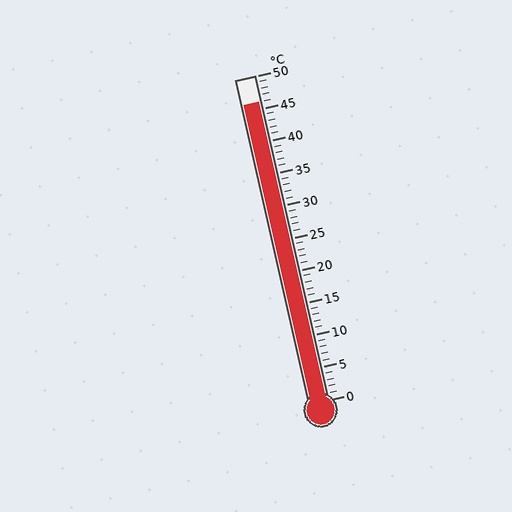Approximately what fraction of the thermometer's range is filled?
The thermometer is filled to approximately 90% of its range.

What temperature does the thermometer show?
The thermometer shows approximately 46°C.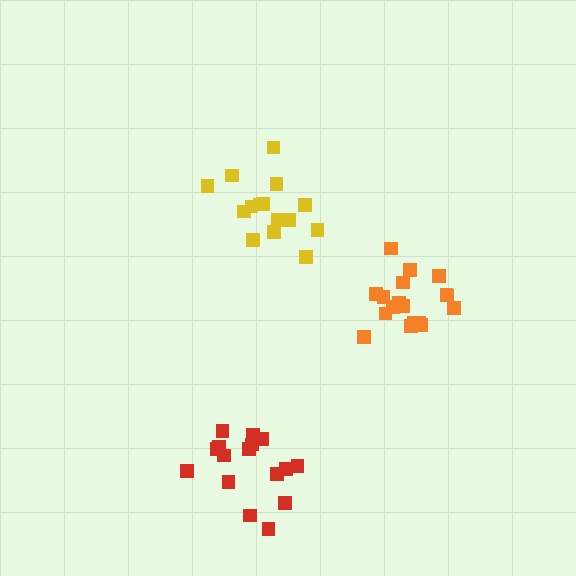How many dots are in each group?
Group 1: 16 dots, Group 2: 16 dots, Group 3: 18 dots (50 total).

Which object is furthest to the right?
The orange cluster is rightmost.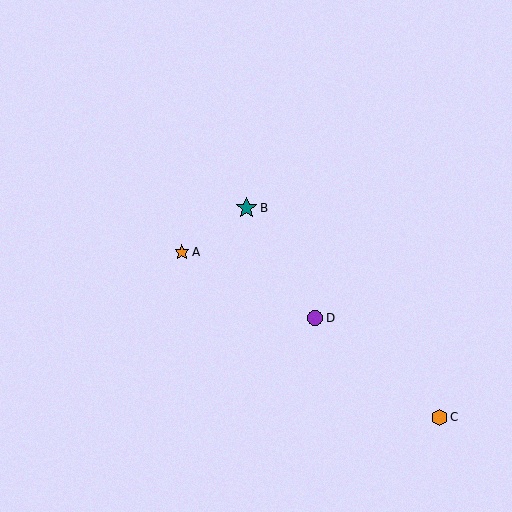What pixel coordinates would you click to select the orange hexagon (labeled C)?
Click at (439, 417) to select the orange hexagon C.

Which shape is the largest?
The teal star (labeled B) is the largest.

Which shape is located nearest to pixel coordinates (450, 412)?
The orange hexagon (labeled C) at (439, 417) is nearest to that location.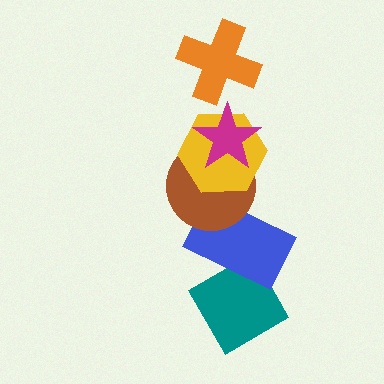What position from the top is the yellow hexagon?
The yellow hexagon is 3rd from the top.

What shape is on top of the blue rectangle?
The brown circle is on top of the blue rectangle.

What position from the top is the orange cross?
The orange cross is 1st from the top.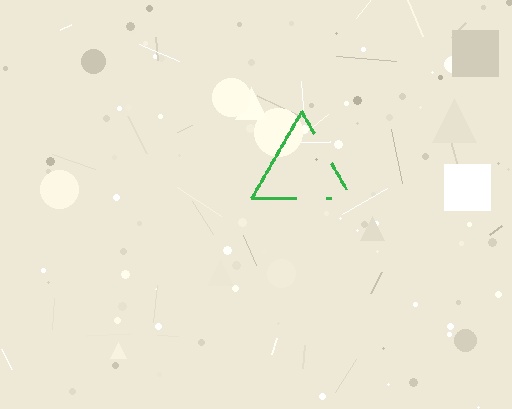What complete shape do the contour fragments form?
The contour fragments form a triangle.